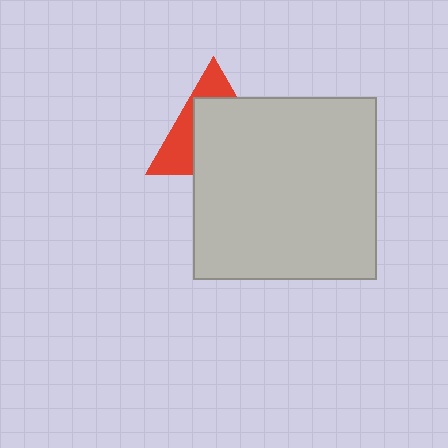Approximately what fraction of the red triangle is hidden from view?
Roughly 63% of the red triangle is hidden behind the light gray square.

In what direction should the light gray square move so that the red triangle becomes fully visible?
The light gray square should move toward the lower-right. That is the shortest direction to clear the overlap and leave the red triangle fully visible.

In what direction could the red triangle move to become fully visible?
The red triangle could move toward the upper-left. That would shift it out from behind the light gray square entirely.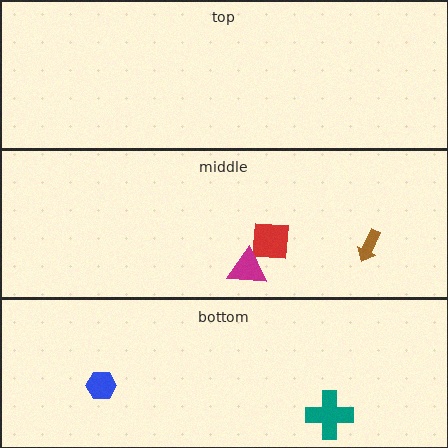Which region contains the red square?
The middle region.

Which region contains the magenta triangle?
The middle region.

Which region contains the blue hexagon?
The bottom region.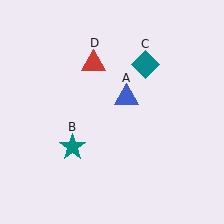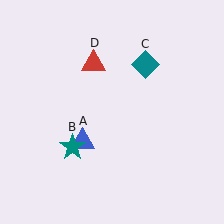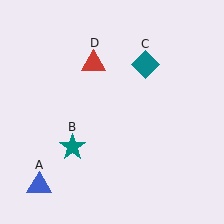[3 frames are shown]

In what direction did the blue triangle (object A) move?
The blue triangle (object A) moved down and to the left.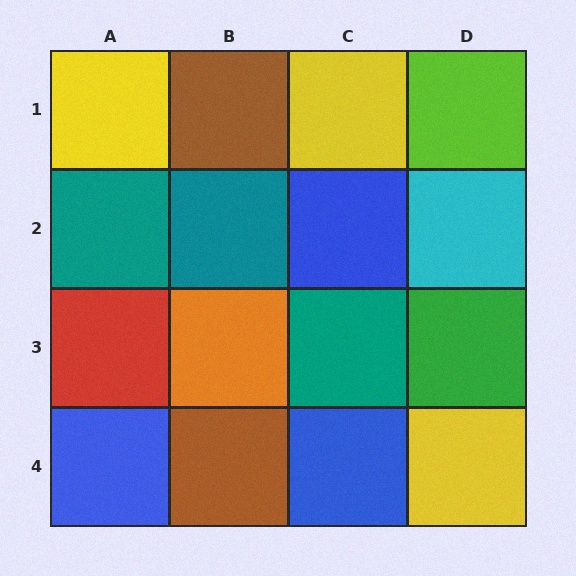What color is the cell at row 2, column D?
Cyan.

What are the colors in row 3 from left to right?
Red, orange, teal, green.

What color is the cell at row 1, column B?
Brown.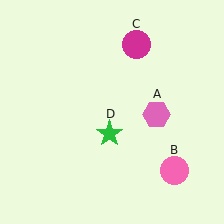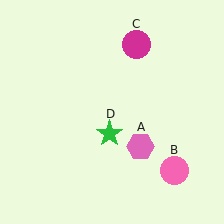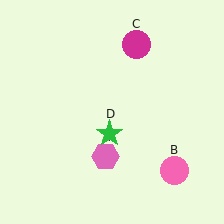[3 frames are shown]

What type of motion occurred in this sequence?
The pink hexagon (object A) rotated clockwise around the center of the scene.